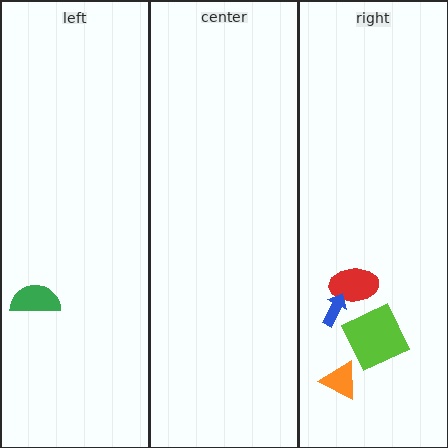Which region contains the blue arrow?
The right region.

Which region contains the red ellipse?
The right region.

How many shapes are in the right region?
4.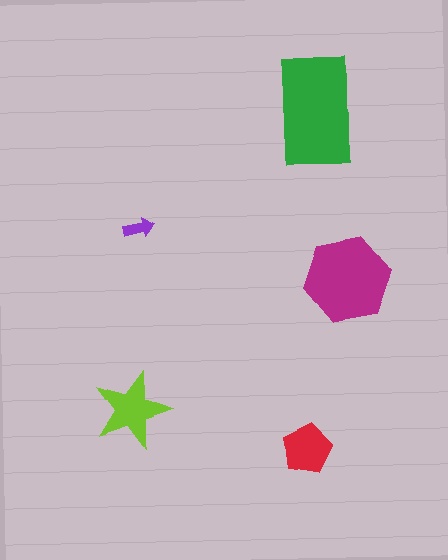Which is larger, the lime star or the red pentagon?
The lime star.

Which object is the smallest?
The purple arrow.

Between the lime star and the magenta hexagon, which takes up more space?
The magenta hexagon.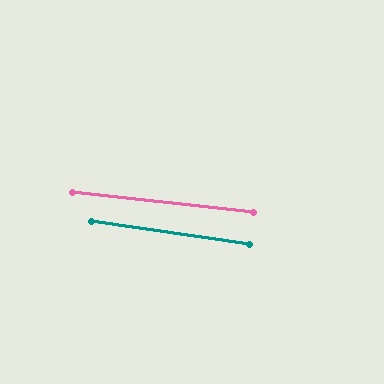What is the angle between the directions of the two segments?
Approximately 2 degrees.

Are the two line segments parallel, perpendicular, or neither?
Parallel — their directions differ by only 1.8°.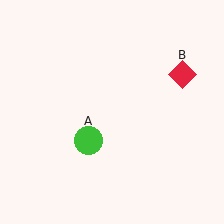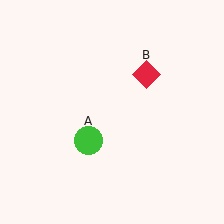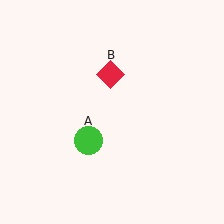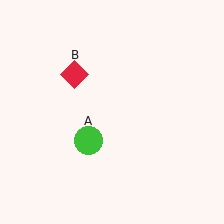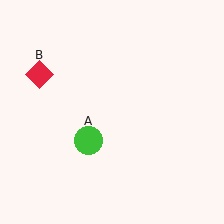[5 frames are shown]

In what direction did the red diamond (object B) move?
The red diamond (object B) moved left.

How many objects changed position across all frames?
1 object changed position: red diamond (object B).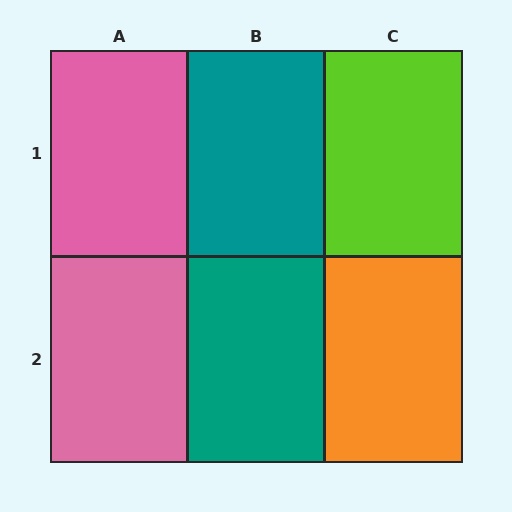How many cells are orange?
1 cell is orange.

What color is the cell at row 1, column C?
Lime.